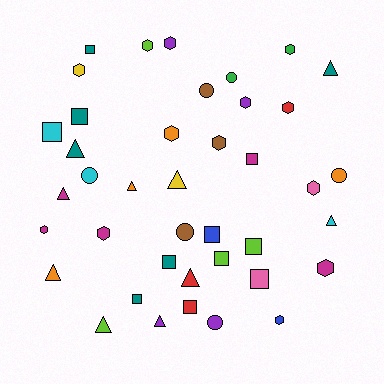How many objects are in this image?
There are 40 objects.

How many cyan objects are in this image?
There are 3 cyan objects.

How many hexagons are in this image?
There are 13 hexagons.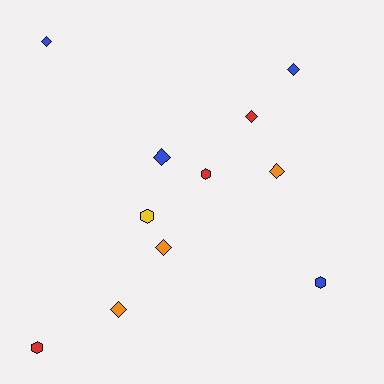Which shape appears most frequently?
Diamond, with 7 objects.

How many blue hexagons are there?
There is 1 blue hexagon.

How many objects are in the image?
There are 11 objects.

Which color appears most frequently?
Blue, with 4 objects.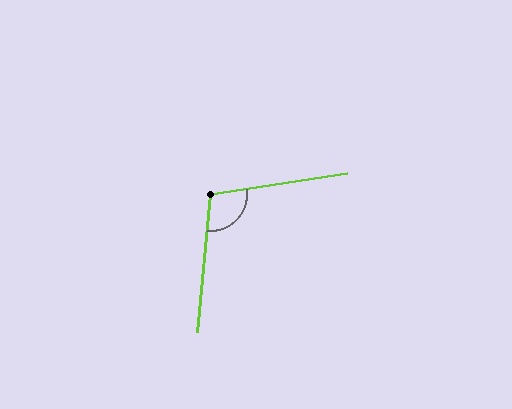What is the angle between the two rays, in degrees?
Approximately 104 degrees.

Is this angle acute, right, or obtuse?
It is obtuse.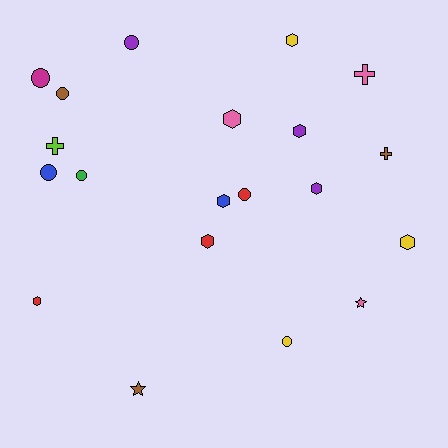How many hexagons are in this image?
There are 8 hexagons.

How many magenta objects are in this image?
There is 1 magenta object.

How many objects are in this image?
There are 20 objects.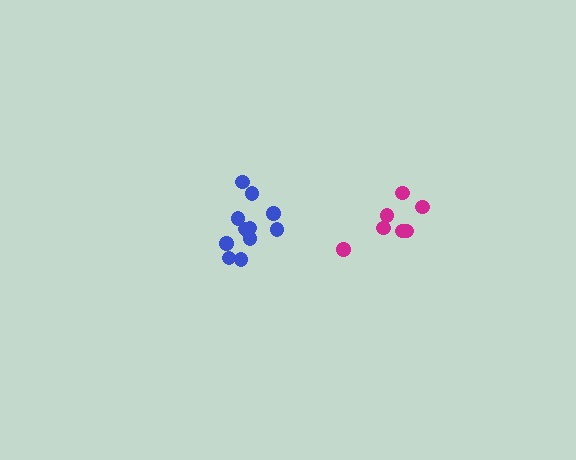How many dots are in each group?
Group 1: 7 dots, Group 2: 12 dots (19 total).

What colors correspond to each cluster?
The clusters are colored: magenta, blue.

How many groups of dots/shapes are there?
There are 2 groups.